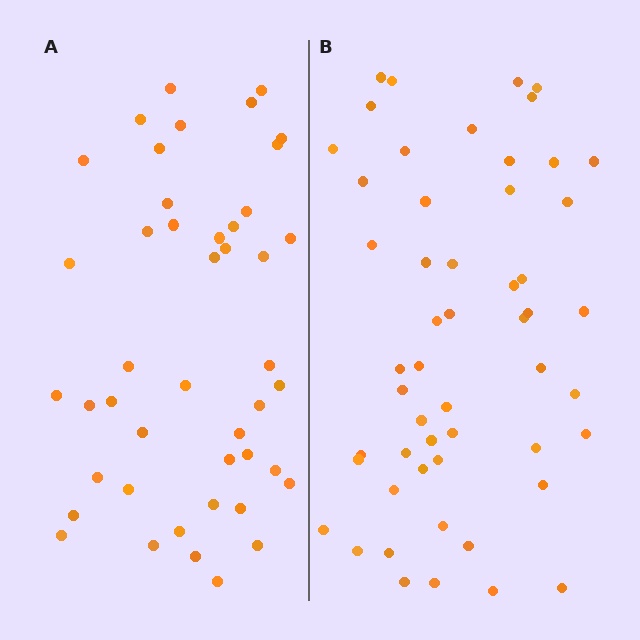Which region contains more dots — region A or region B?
Region B (the right region) has more dots.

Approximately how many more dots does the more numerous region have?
Region B has roughly 8 or so more dots than region A.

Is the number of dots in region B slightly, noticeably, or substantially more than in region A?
Region B has only slightly more — the two regions are fairly close. The ratio is roughly 1.2 to 1.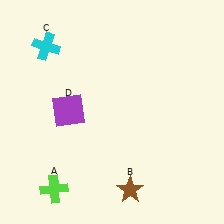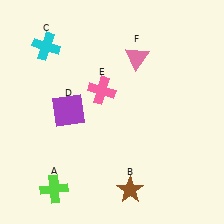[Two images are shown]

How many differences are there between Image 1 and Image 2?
There are 2 differences between the two images.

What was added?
A pink cross (E), a pink triangle (F) were added in Image 2.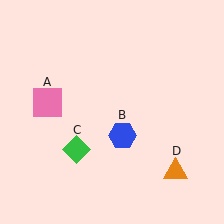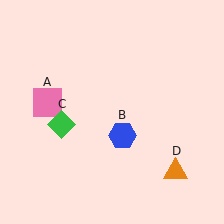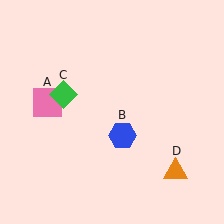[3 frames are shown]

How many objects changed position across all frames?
1 object changed position: green diamond (object C).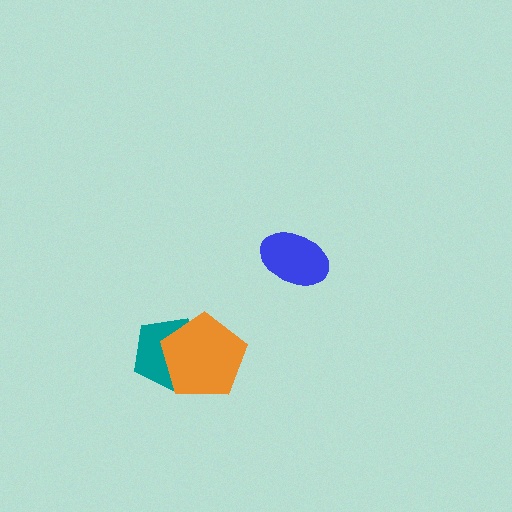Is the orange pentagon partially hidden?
No, no other shape covers it.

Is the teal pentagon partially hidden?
Yes, it is partially covered by another shape.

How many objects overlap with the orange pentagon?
1 object overlaps with the orange pentagon.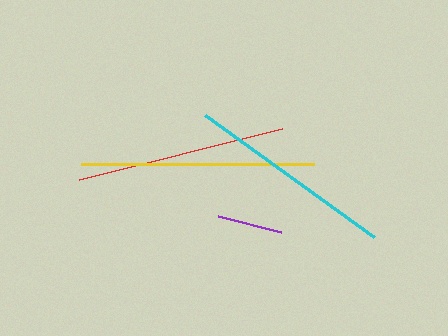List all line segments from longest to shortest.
From longest to shortest: yellow, red, cyan, purple.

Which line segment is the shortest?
The purple line is the shortest at approximately 65 pixels.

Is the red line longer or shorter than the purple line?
The red line is longer than the purple line.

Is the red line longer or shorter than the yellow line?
The yellow line is longer than the red line.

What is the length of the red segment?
The red segment is approximately 209 pixels long.